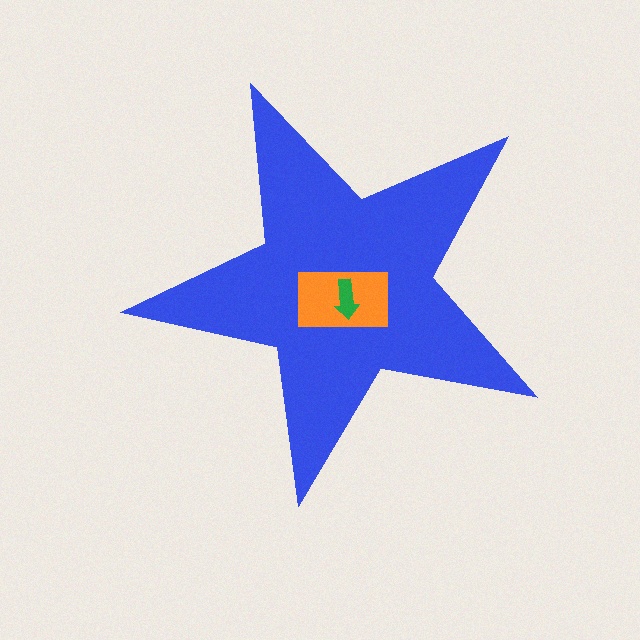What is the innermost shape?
The green arrow.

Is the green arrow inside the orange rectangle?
Yes.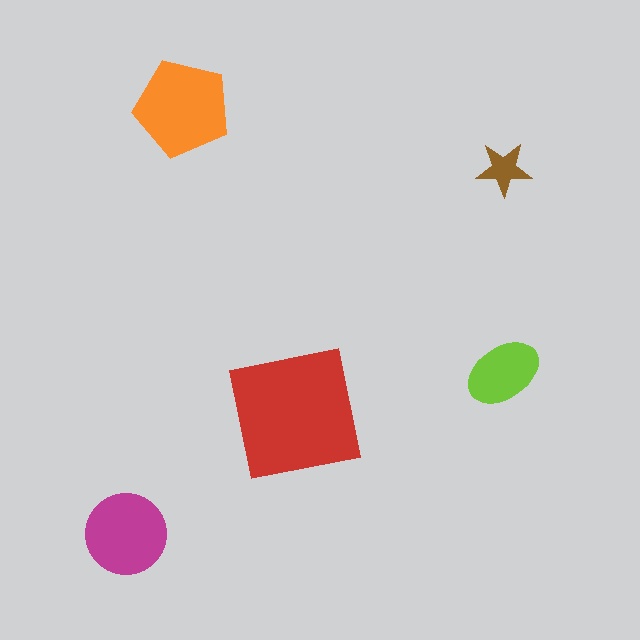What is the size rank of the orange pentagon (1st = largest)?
2nd.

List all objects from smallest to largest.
The brown star, the lime ellipse, the magenta circle, the orange pentagon, the red square.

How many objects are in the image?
There are 5 objects in the image.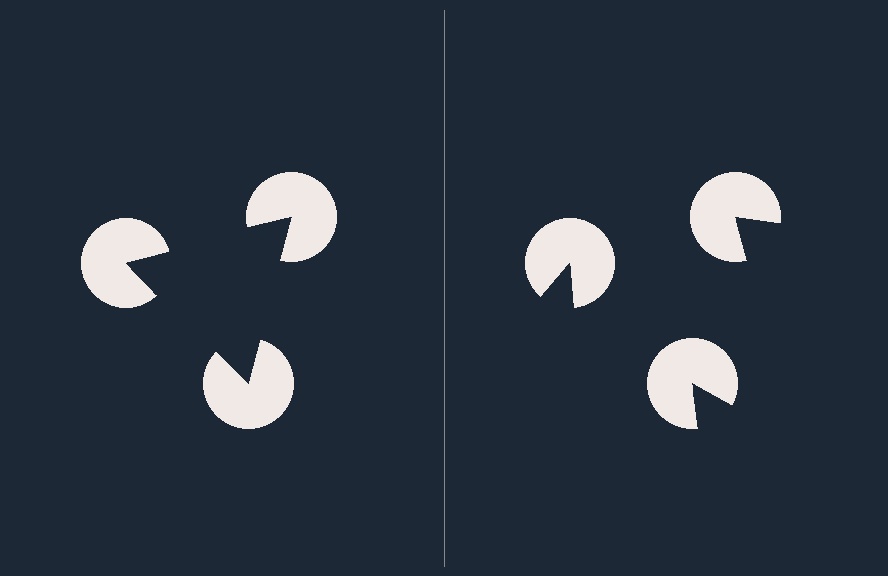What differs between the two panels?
The pac-man discs are positioned identically on both sides; only the wedge orientations differ. On the left they align to a triangle; on the right they are misaligned.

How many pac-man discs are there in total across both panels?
6 — 3 on each side.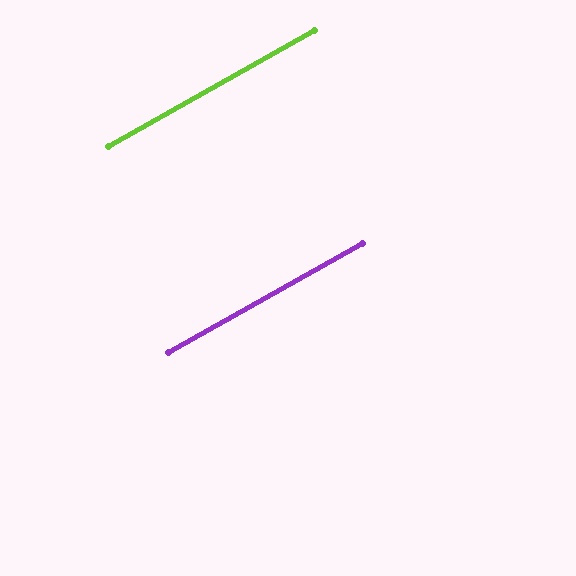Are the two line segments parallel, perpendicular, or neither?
Parallel — their directions differ by only 0.2°.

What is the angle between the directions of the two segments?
Approximately 0 degrees.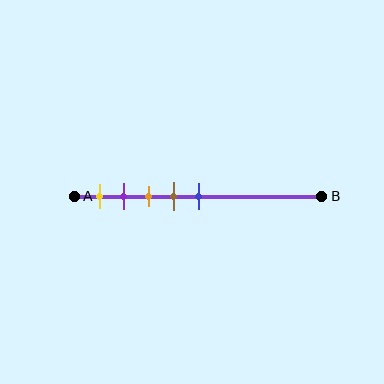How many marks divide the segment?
There are 5 marks dividing the segment.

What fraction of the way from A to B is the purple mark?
The purple mark is approximately 20% (0.2) of the way from A to B.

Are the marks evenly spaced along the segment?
Yes, the marks are approximately evenly spaced.